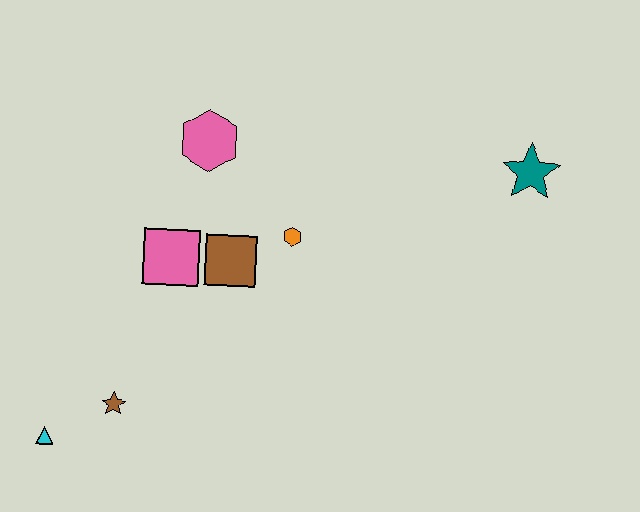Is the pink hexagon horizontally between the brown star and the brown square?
Yes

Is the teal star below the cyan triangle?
No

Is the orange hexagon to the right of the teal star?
No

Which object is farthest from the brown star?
The teal star is farthest from the brown star.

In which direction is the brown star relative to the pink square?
The brown star is below the pink square.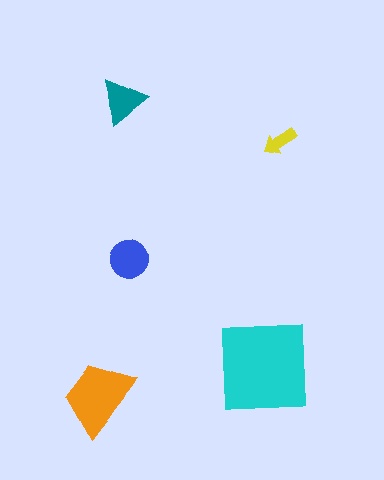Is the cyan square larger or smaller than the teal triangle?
Larger.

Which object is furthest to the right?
The yellow arrow is rightmost.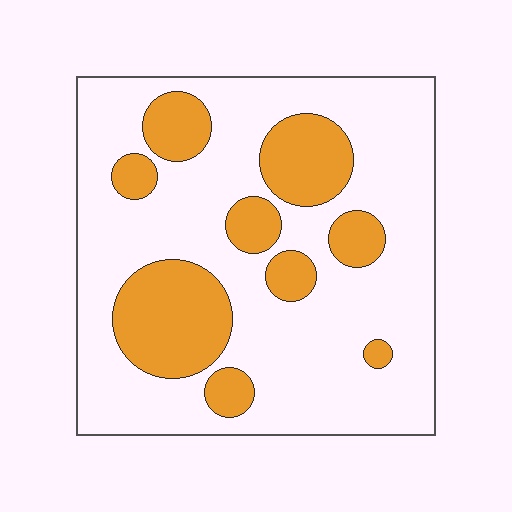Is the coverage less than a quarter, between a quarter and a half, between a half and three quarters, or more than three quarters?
Between a quarter and a half.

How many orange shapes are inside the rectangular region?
9.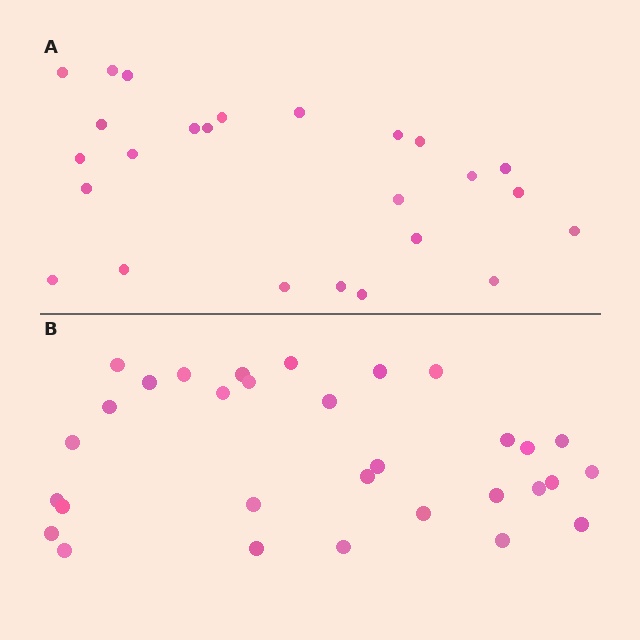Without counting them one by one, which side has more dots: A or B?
Region B (the bottom region) has more dots.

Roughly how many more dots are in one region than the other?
Region B has about 6 more dots than region A.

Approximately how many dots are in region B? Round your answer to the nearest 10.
About 30 dots. (The exact count is 31, which rounds to 30.)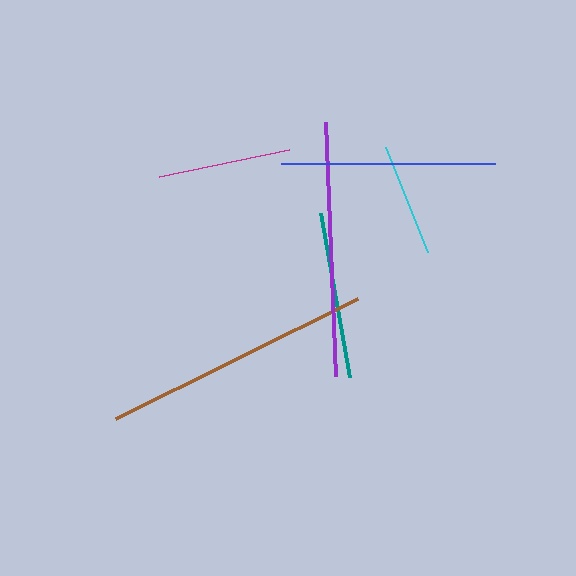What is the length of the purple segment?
The purple segment is approximately 254 pixels long.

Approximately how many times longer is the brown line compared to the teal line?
The brown line is approximately 1.6 times the length of the teal line.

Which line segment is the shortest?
The cyan line is the shortest at approximately 113 pixels.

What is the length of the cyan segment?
The cyan segment is approximately 113 pixels long.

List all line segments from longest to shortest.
From longest to shortest: brown, purple, blue, teal, magenta, cyan.